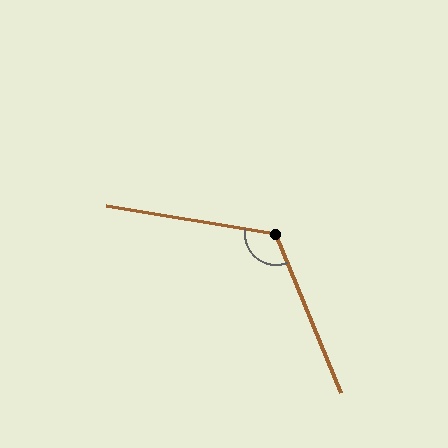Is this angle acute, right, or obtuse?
It is obtuse.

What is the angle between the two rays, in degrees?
Approximately 121 degrees.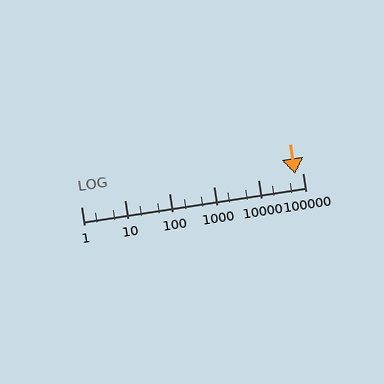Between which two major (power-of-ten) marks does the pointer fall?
The pointer is between 10000 and 100000.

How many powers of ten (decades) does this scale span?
The scale spans 5 decades, from 1 to 100000.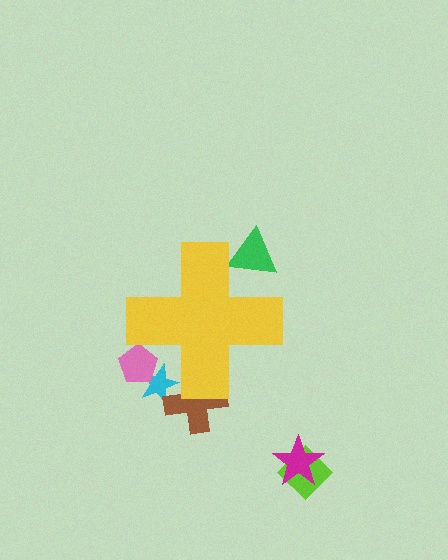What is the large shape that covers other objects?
A yellow cross.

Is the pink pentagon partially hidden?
Yes, the pink pentagon is partially hidden behind the yellow cross.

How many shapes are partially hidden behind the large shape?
4 shapes are partially hidden.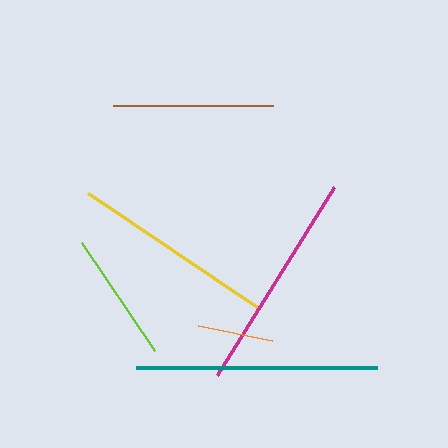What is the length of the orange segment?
The orange segment is approximately 75 pixels long.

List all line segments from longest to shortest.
From longest to shortest: teal, magenta, yellow, brown, lime, orange.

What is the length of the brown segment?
The brown segment is approximately 160 pixels long.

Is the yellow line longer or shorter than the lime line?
The yellow line is longer than the lime line.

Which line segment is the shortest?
The orange line is the shortest at approximately 75 pixels.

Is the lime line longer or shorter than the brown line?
The brown line is longer than the lime line.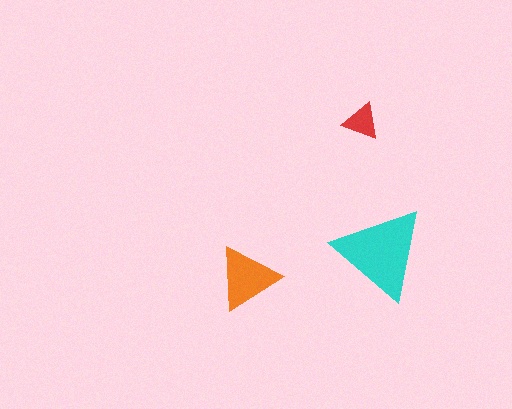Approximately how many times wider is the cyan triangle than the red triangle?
About 2.5 times wider.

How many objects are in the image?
There are 3 objects in the image.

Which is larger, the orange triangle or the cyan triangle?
The cyan one.